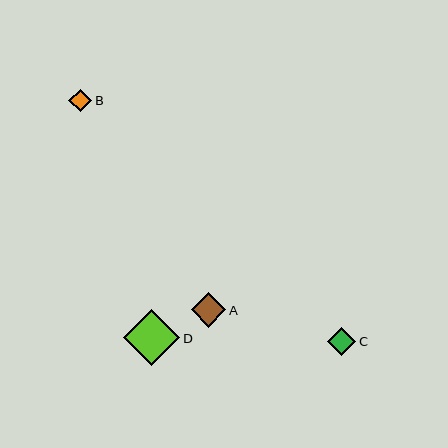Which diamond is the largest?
Diamond D is the largest with a size of approximately 56 pixels.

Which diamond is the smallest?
Diamond B is the smallest with a size of approximately 23 pixels.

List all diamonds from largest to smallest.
From largest to smallest: D, A, C, B.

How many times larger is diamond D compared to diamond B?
Diamond D is approximately 2.5 times the size of diamond B.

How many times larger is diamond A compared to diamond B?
Diamond A is approximately 1.5 times the size of diamond B.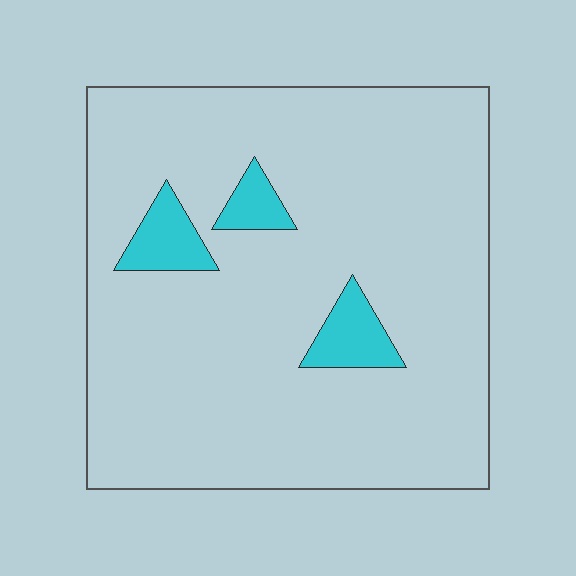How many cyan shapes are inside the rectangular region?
3.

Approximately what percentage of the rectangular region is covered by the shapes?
Approximately 10%.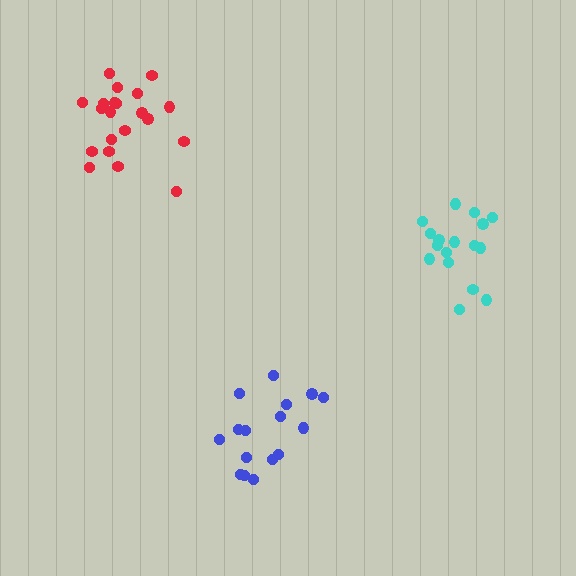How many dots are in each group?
Group 1: 16 dots, Group 2: 21 dots, Group 3: 17 dots (54 total).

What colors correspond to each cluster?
The clusters are colored: blue, red, cyan.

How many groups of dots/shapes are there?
There are 3 groups.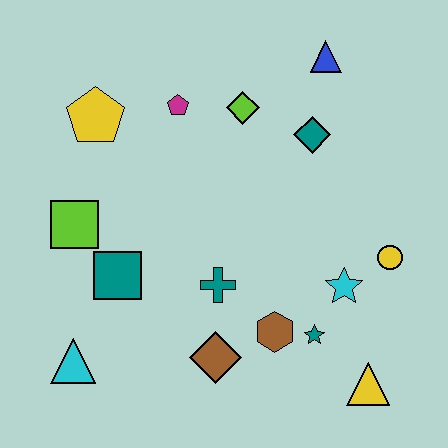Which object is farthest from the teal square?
The blue triangle is farthest from the teal square.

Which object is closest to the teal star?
The brown hexagon is closest to the teal star.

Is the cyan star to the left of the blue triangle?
No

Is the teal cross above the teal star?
Yes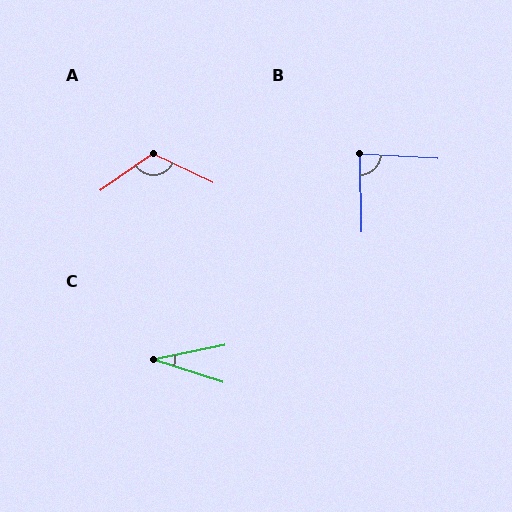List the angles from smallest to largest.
C (29°), B (86°), A (119°).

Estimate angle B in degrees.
Approximately 86 degrees.